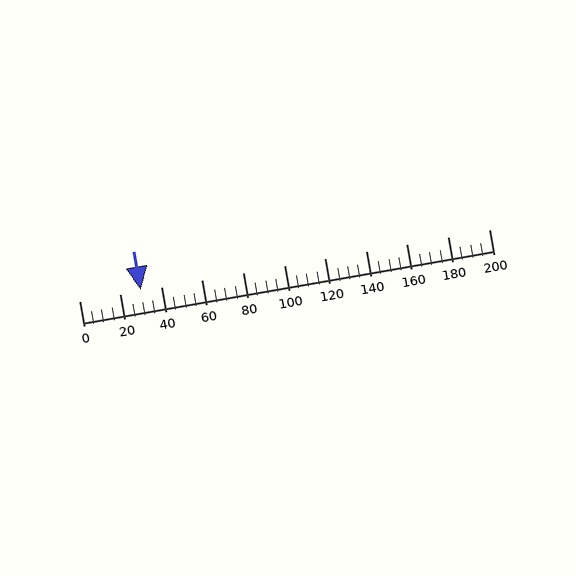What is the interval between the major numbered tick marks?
The major tick marks are spaced 20 units apart.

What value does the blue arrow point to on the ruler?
The blue arrow points to approximately 30.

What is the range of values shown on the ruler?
The ruler shows values from 0 to 200.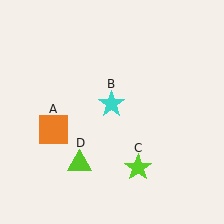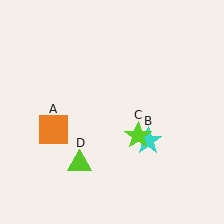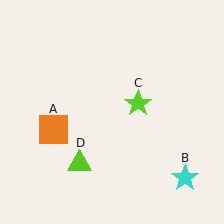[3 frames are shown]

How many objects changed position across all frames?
2 objects changed position: cyan star (object B), lime star (object C).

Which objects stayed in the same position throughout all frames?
Orange square (object A) and lime triangle (object D) remained stationary.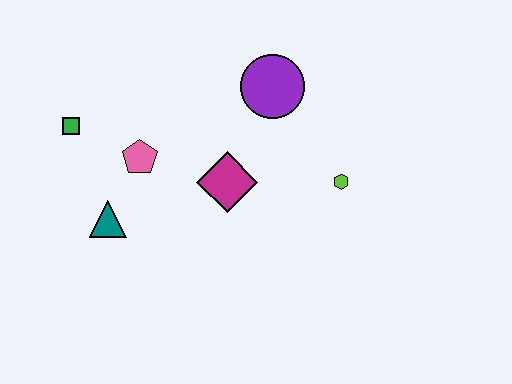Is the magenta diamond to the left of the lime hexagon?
Yes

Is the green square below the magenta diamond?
No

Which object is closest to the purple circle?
The magenta diamond is closest to the purple circle.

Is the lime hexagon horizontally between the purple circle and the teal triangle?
No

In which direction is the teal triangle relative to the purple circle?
The teal triangle is to the left of the purple circle.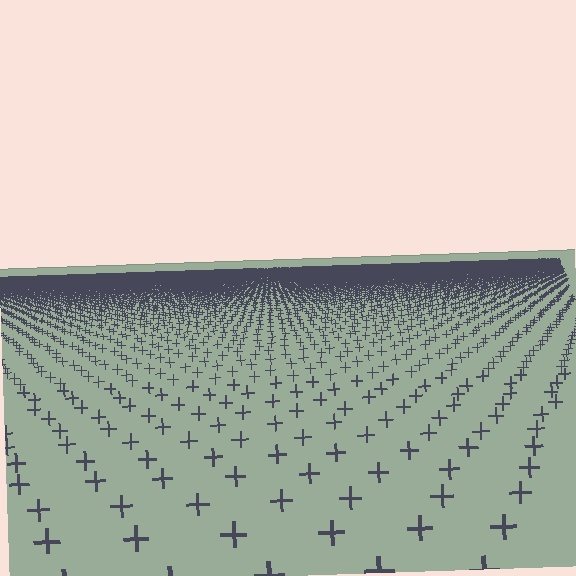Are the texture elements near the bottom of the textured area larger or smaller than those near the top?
Larger. Near the bottom, elements are closer to the viewer and appear at a bigger on-screen size.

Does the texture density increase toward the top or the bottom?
Density increases toward the top.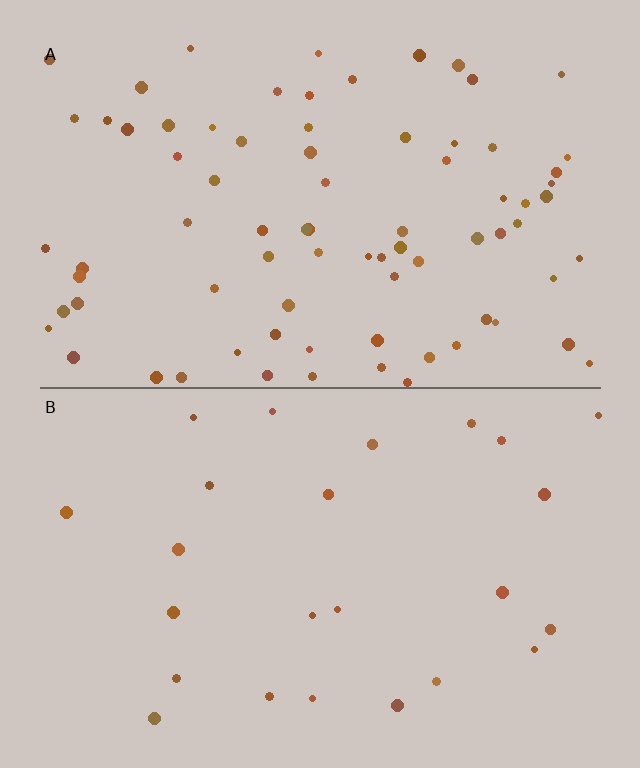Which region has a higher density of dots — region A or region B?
A (the top).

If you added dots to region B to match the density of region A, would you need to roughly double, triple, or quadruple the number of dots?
Approximately triple.